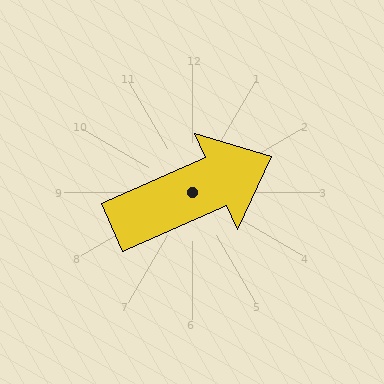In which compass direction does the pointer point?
Northeast.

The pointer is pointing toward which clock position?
Roughly 2 o'clock.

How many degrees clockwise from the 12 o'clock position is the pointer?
Approximately 66 degrees.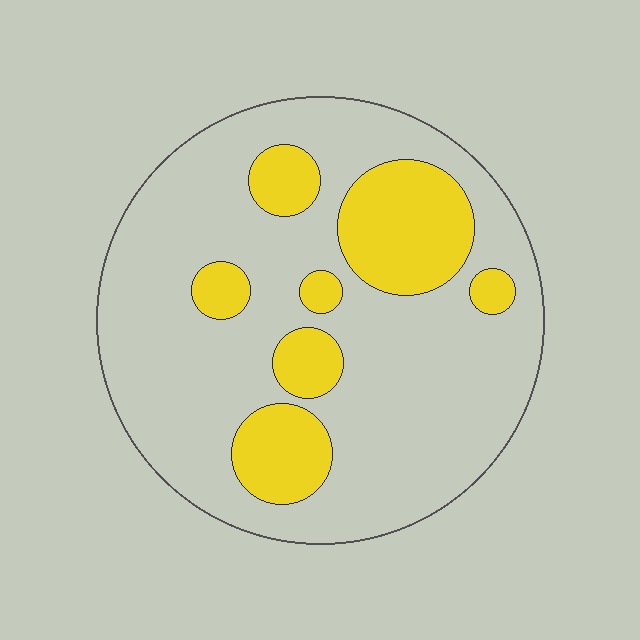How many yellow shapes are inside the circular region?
7.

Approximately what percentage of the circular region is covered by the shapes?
Approximately 25%.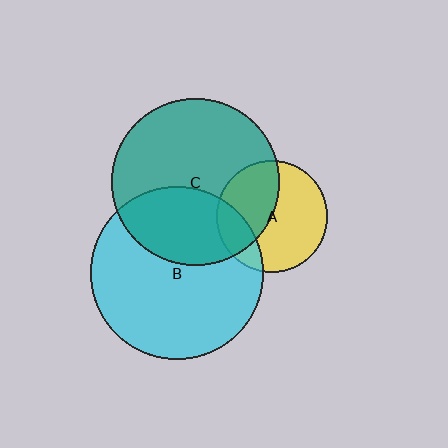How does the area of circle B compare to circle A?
Approximately 2.4 times.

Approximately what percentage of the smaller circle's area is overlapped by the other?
Approximately 35%.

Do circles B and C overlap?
Yes.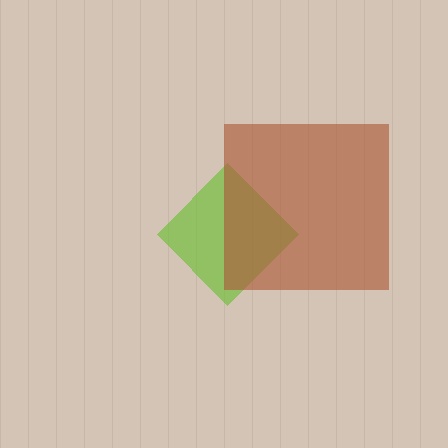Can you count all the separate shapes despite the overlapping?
Yes, there are 2 separate shapes.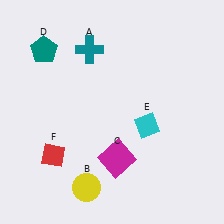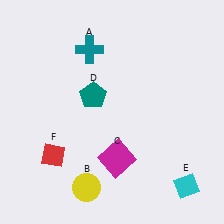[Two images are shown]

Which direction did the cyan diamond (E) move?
The cyan diamond (E) moved down.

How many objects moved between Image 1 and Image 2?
2 objects moved between the two images.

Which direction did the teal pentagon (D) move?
The teal pentagon (D) moved right.